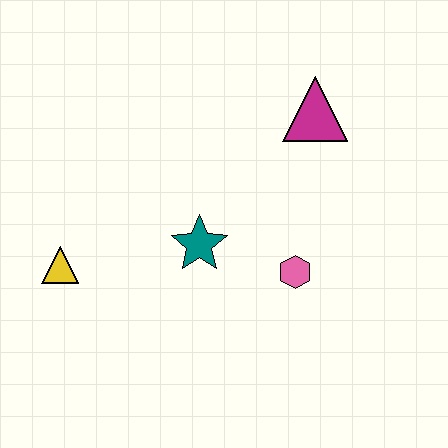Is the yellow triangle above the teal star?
No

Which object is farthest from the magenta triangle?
The yellow triangle is farthest from the magenta triangle.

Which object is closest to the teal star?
The pink hexagon is closest to the teal star.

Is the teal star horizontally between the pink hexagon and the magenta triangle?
No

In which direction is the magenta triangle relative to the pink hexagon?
The magenta triangle is above the pink hexagon.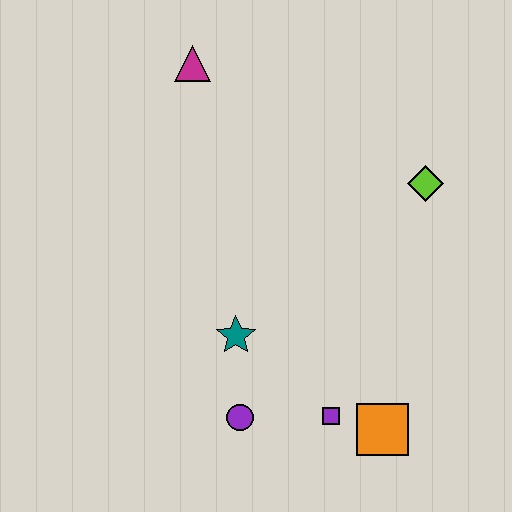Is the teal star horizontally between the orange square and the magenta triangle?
Yes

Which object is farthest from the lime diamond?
The purple circle is farthest from the lime diamond.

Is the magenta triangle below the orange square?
No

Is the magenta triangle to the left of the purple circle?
Yes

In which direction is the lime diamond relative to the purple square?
The lime diamond is above the purple square.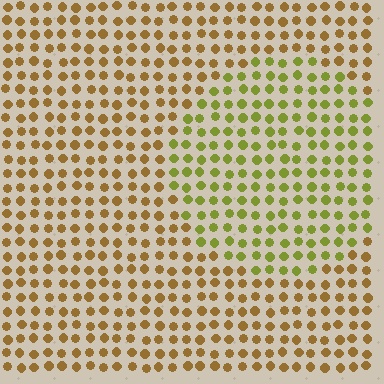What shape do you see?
I see a circle.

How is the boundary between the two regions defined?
The boundary is defined purely by a slight shift in hue (about 38 degrees). Spacing, size, and orientation are identical on both sides.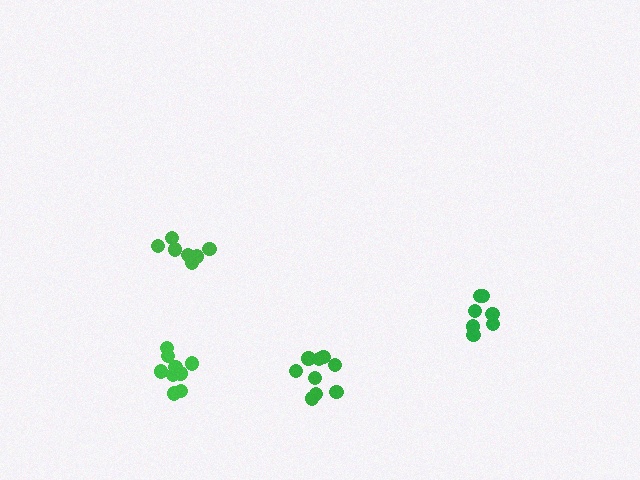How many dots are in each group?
Group 1: 7 dots, Group 2: 10 dots, Group 3: 9 dots, Group 4: 7 dots (33 total).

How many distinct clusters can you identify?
There are 4 distinct clusters.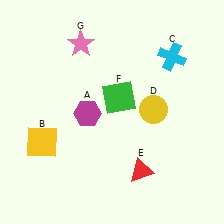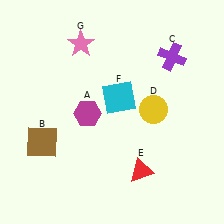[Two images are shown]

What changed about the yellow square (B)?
In Image 1, B is yellow. In Image 2, it changed to brown.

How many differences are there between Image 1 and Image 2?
There are 3 differences between the two images.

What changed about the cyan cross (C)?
In Image 1, C is cyan. In Image 2, it changed to purple.